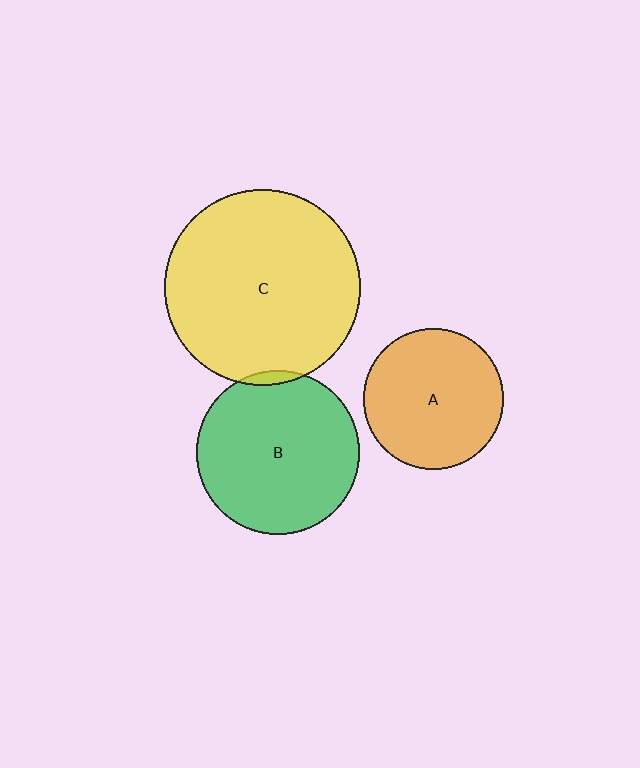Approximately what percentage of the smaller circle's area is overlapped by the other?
Approximately 5%.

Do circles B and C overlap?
Yes.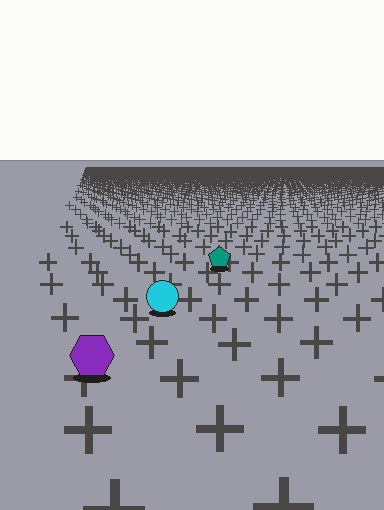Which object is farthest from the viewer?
The teal pentagon is farthest from the viewer. It appears smaller and the ground texture around it is denser.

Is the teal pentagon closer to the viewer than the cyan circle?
No. The cyan circle is closer — you can tell from the texture gradient: the ground texture is coarser near it.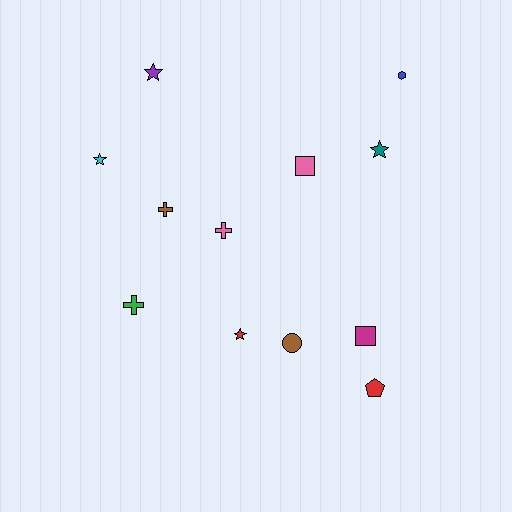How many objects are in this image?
There are 12 objects.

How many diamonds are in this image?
There are no diamonds.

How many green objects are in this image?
There is 1 green object.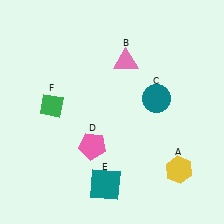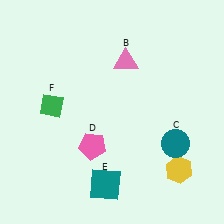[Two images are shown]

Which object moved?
The teal circle (C) moved down.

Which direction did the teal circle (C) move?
The teal circle (C) moved down.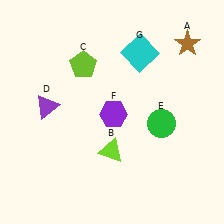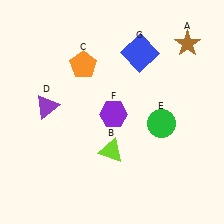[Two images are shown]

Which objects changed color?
C changed from lime to orange. G changed from cyan to blue.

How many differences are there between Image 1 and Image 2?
There are 2 differences between the two images.